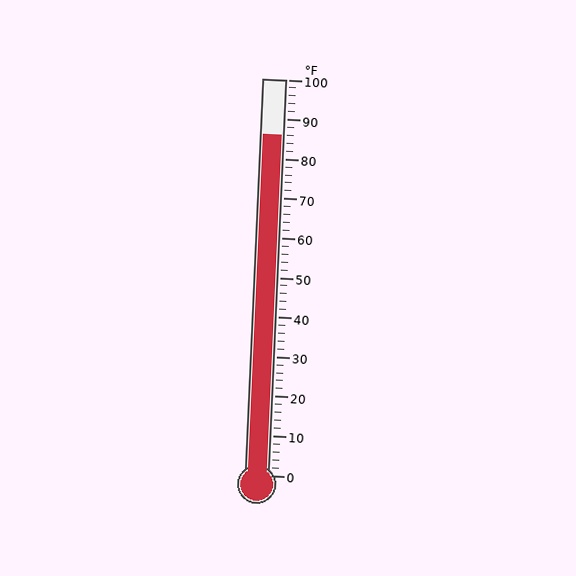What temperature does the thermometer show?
The thermometer shows approximately 86°F.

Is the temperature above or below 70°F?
The temperature is above 70°F.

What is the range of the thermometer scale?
The thermometer scale ranges from 0°F to 100°F.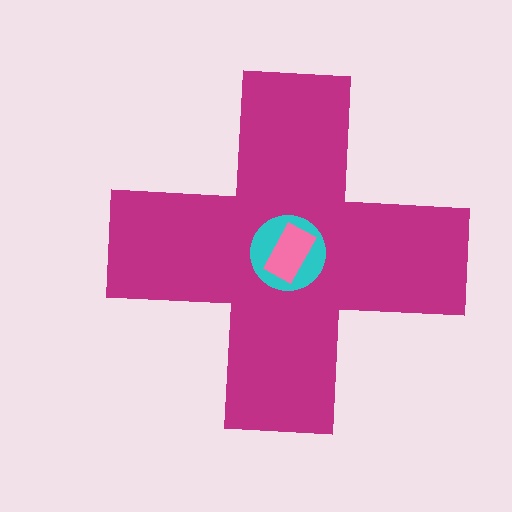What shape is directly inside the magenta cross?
The cyan circle.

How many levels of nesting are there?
3.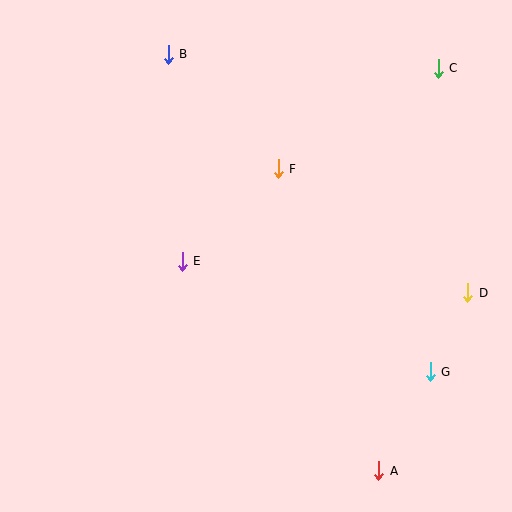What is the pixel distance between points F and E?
The distance between F and E is 133 pixels.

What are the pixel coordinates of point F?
Point F is at (278, 169).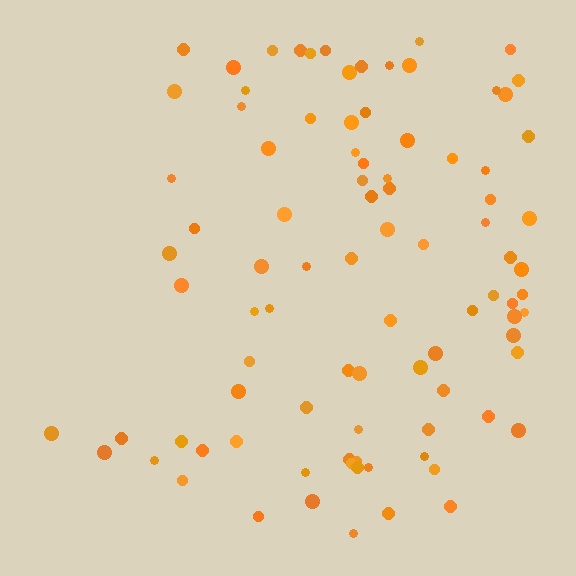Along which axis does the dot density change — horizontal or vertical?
Horizontal.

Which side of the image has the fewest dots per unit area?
The left.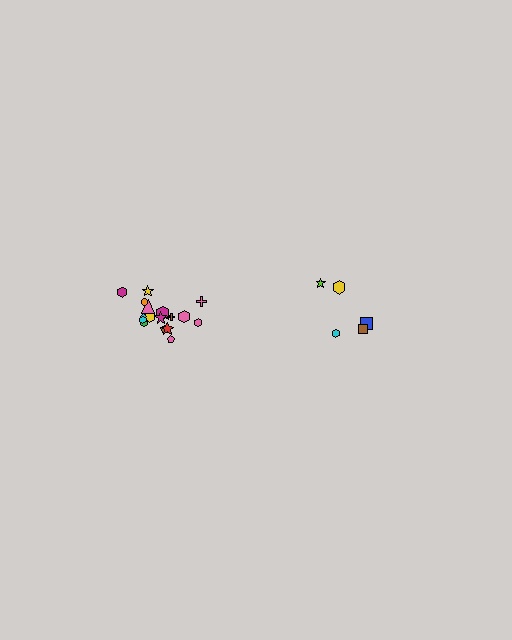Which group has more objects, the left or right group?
The left group.